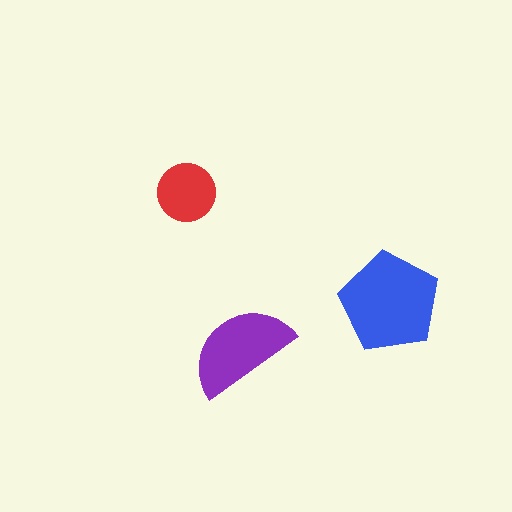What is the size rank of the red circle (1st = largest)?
3rd.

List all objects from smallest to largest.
The red circle, the purple semicircle, the blue pentagon.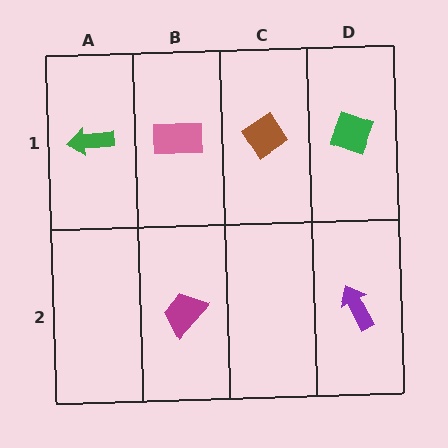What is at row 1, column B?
A pink rectangle.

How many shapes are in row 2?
2 shapes.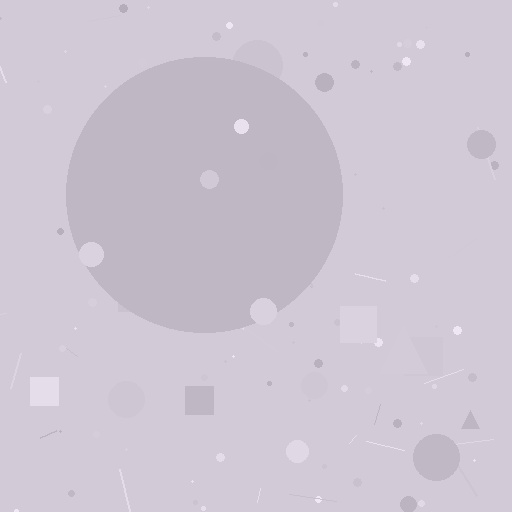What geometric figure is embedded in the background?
A circle is embedded in the background.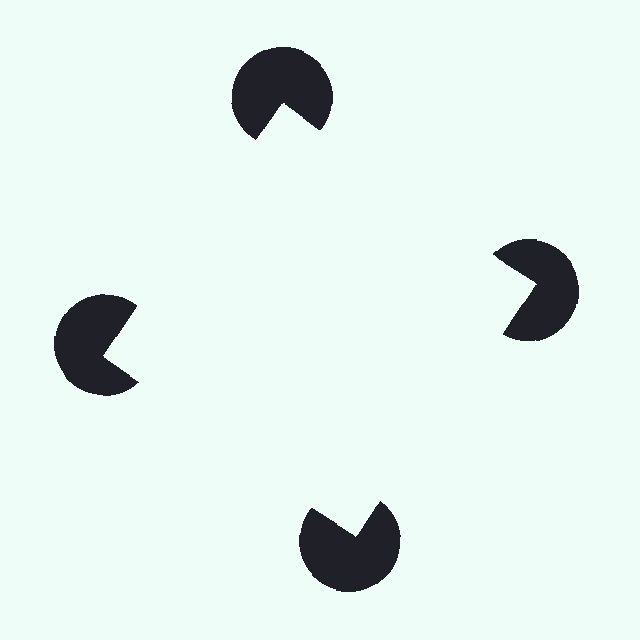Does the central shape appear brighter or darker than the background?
It typically appears slightly brighter than the background, even though no actual brightness change is drawn.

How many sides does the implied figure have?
4 sides.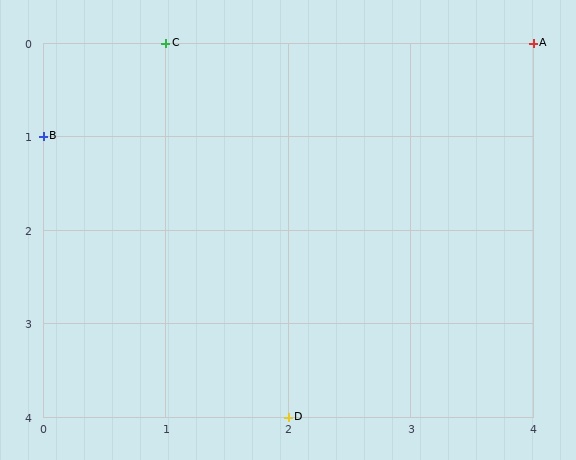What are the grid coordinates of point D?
Point D is at grid coordinates (2, 4).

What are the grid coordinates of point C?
Point C is at grid coordinates (1, 0).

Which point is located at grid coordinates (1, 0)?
Point C is at (1, 0).